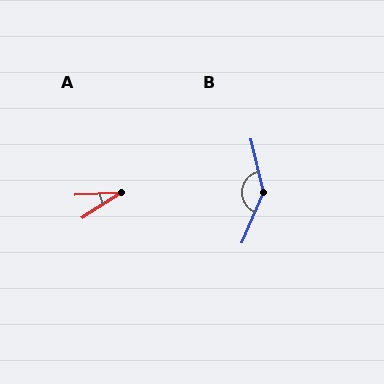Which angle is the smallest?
A, at approximately 29 degrees.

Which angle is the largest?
B, at approximately 143 degrees.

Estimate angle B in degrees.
Approximately 143 degrees.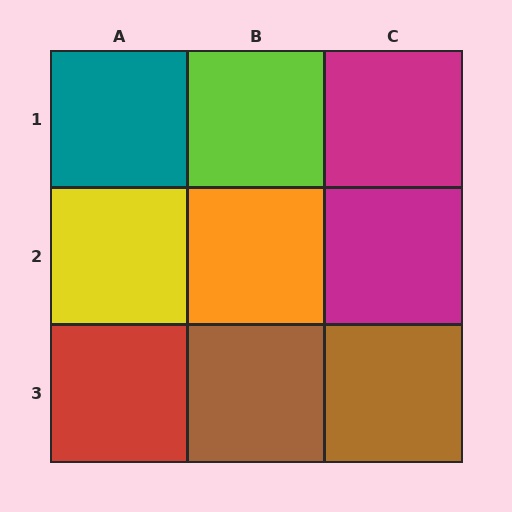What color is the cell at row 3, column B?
Brown.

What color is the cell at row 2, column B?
Orange.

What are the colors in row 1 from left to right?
Teal, lime, magenta.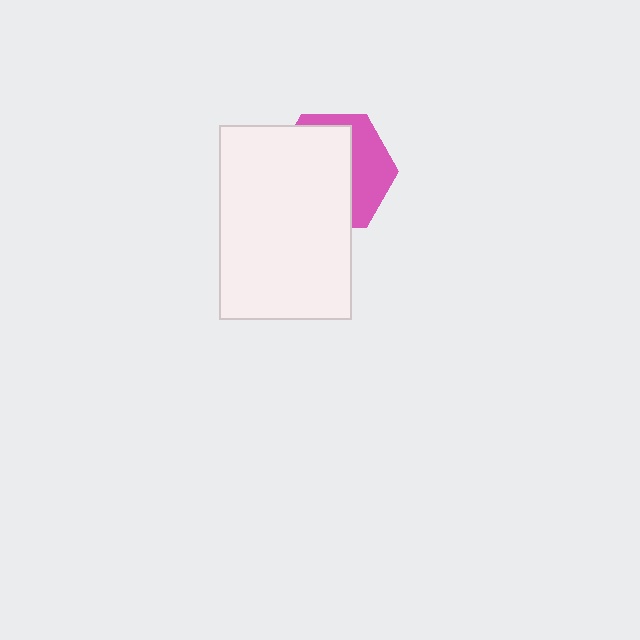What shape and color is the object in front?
The object in front is a white rectangle.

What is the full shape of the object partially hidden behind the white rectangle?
The partially hidden object is a pink hexagon.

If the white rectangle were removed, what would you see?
You would see the complete pink hexagon.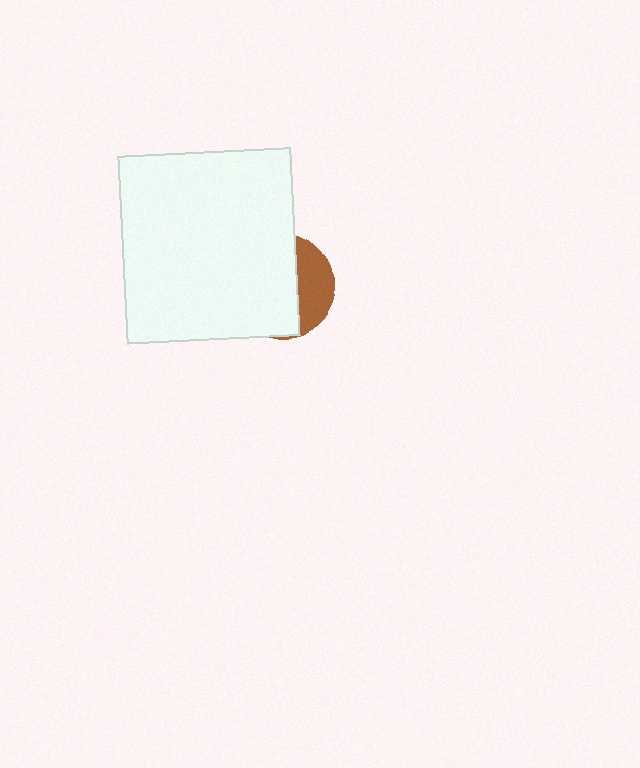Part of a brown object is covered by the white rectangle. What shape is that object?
It is a circle.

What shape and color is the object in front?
The object in front is a white rectangle.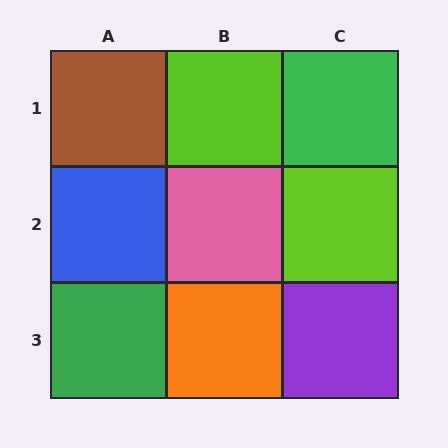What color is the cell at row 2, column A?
Blue.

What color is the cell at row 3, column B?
Orange.